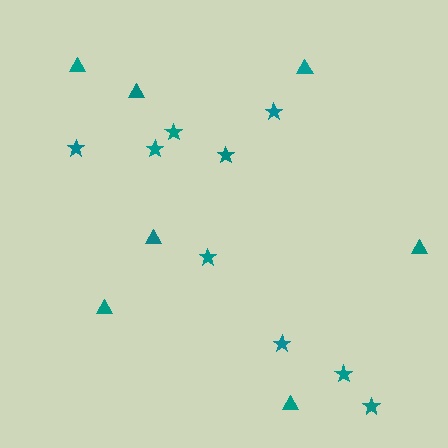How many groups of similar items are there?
There are 2 groups: one group of triangles (7) and one group of stars (9).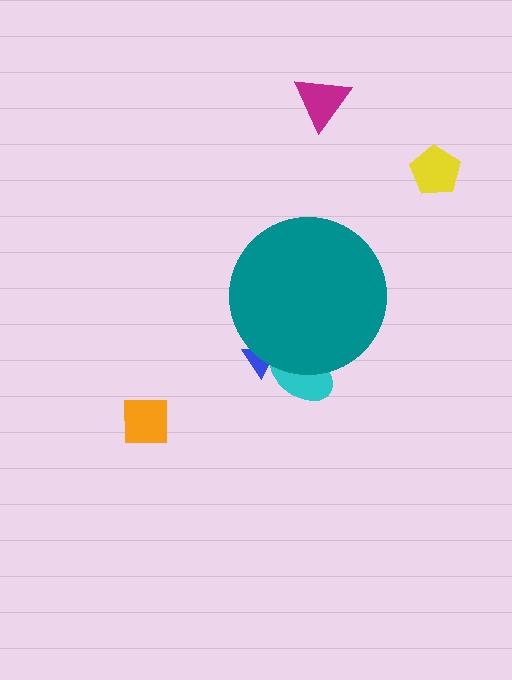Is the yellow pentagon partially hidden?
No, the yellow pentagon is fully visible.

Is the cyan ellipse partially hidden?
Yes, the cyan ellipse is partially hidden behind the teal circle.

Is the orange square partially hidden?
No, the orange square is fully visible.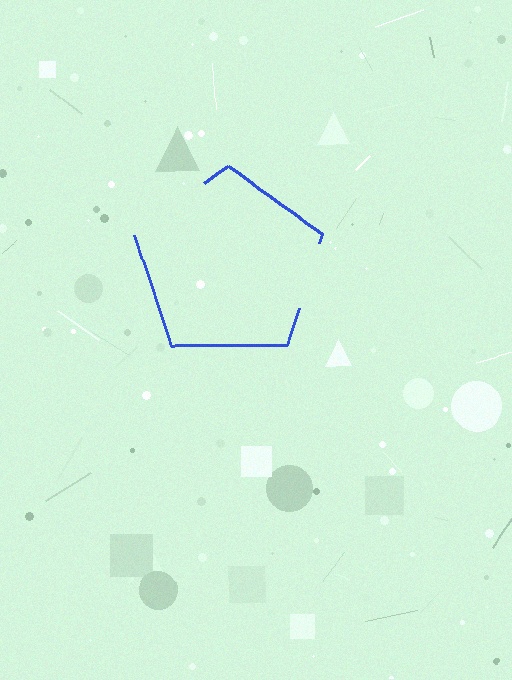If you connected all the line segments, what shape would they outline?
They would outline a pentagon.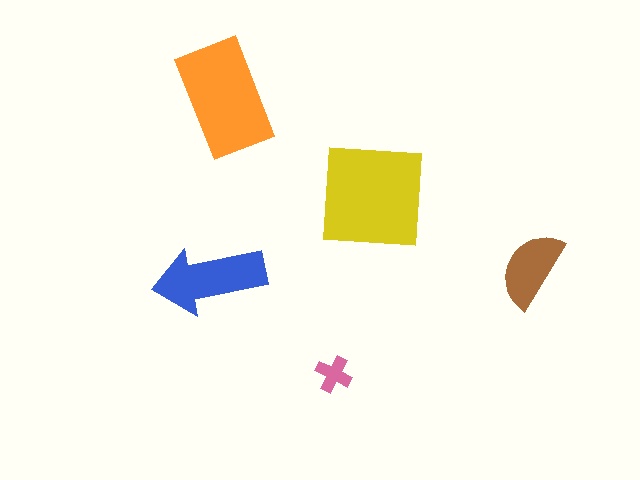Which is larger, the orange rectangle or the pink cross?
The orange rectangle.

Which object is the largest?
The yellow square.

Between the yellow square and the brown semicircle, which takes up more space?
The yellow square.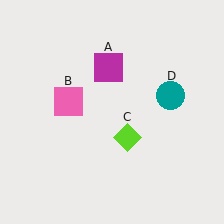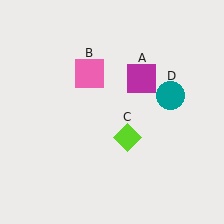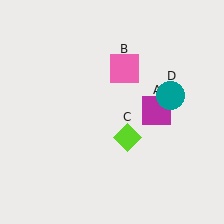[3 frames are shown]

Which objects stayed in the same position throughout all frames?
Lime diamond (object C) and teal circle (object D) remained stationary.